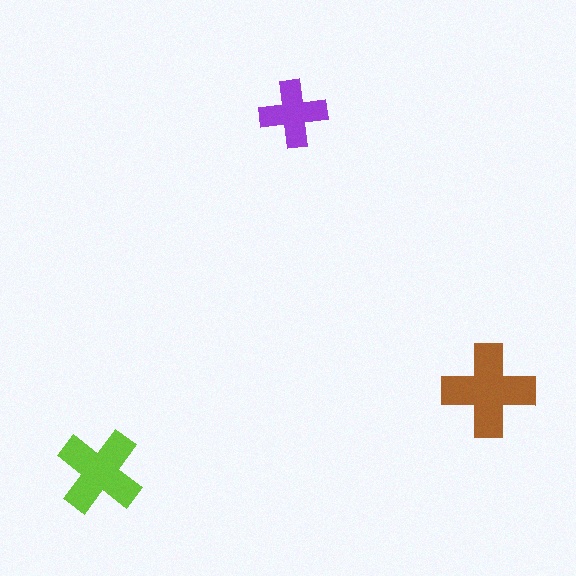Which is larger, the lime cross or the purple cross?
The lime one.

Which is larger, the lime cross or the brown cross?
The brown one.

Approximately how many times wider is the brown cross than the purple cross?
About 1.5 times wider.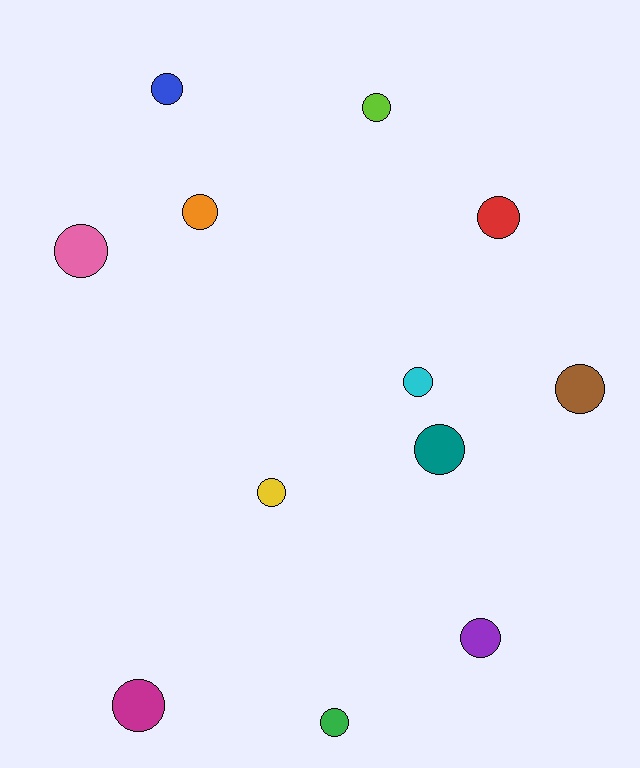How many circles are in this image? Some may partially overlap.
There are 12 circles.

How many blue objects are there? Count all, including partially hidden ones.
There is 1 blue object.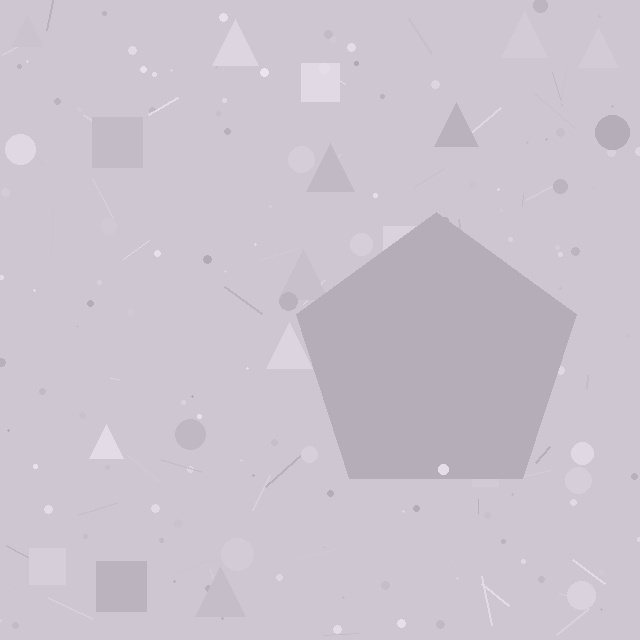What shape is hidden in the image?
A pentagon is hidden in the image.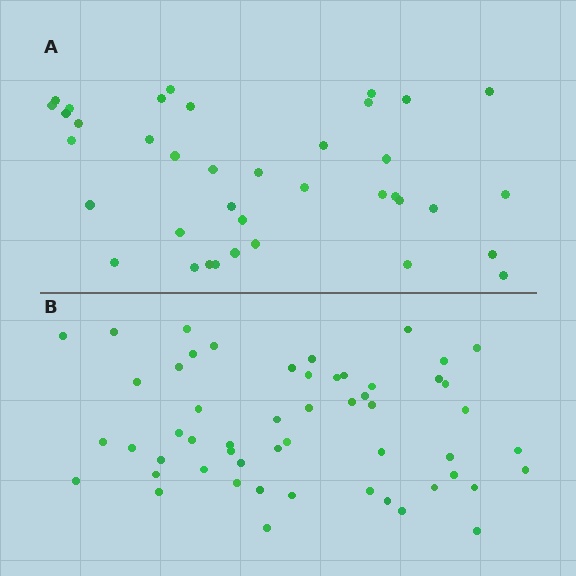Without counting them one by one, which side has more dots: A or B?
Region B (the bottom region) has more dots.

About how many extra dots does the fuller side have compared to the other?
Region B has approximately 15 more dots than region A.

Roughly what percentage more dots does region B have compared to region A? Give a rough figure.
About 40% more.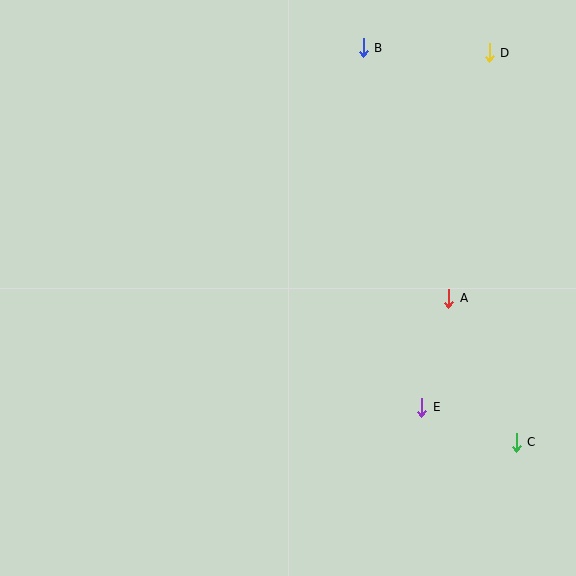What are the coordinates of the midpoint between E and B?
The midpoint between E and B is at (393, 227).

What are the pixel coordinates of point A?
Point A is at (449, 298).